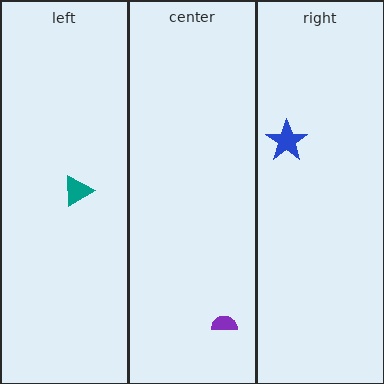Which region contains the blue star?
The right region.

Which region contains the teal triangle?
The left region.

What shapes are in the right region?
The blue star.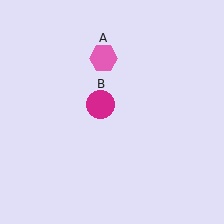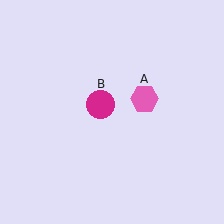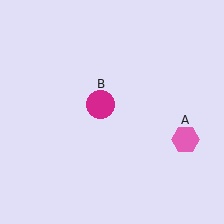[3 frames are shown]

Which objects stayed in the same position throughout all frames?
Magenta circle (object B) remained stationary.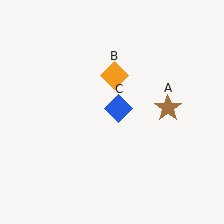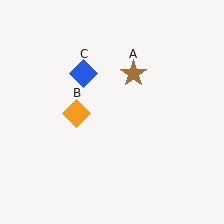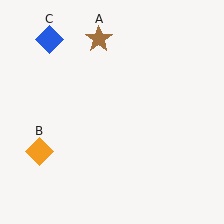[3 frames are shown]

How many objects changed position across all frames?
3 objects changed position: brown star (object A), orange diamond (object B), blue diamond (object C).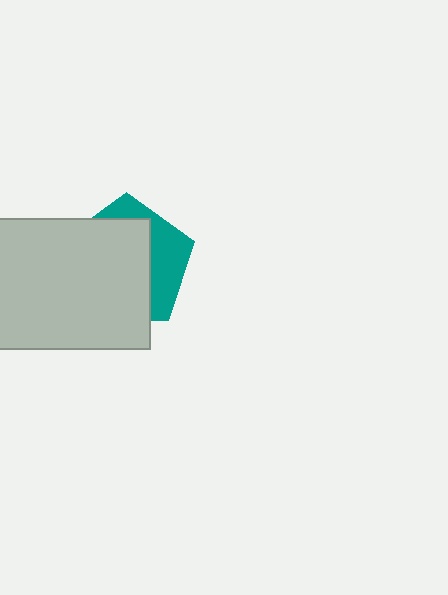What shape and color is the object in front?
The object in front is a light gray rectangle.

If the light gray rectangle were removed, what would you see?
You would see the complete teal pentagon.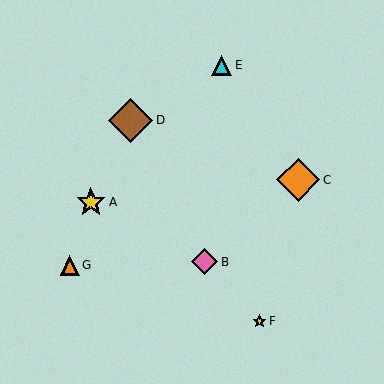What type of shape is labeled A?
Shape A is a yellow star.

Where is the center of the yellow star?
The center of the yellow star is at (260, 321).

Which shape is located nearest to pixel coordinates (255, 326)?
The yellow star (labeled F) at (260, 321) is nearest to that location.